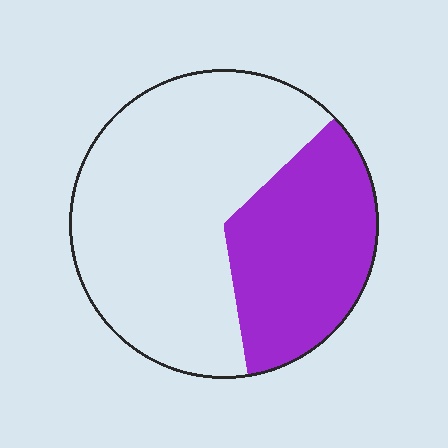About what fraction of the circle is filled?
About one third (1/3).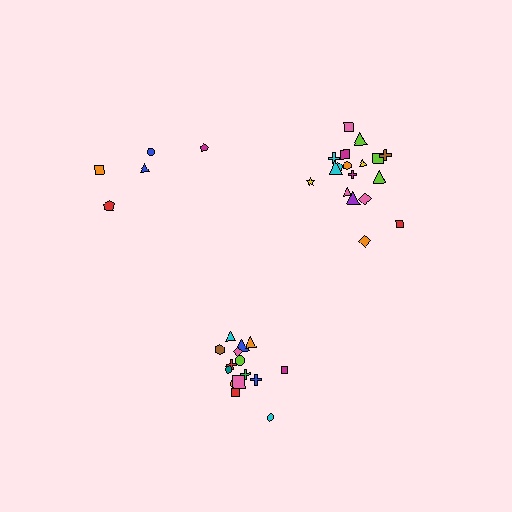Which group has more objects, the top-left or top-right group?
The top-right group.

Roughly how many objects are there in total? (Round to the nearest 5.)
Roughly 40 objects in total.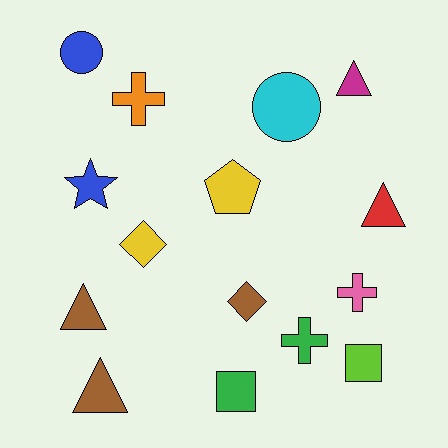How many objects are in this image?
There are 15 objects.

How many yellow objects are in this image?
There are 2 yellow objects.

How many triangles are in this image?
There are 4 triangles.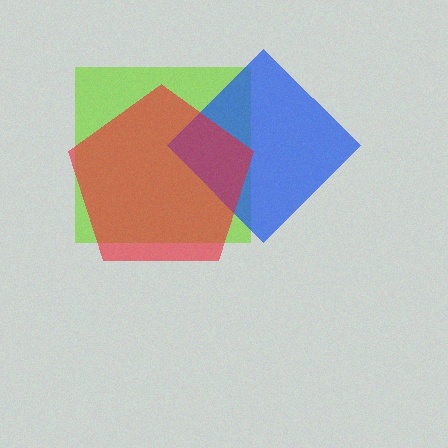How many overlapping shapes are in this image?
There are 3 overlapping shapes in the image.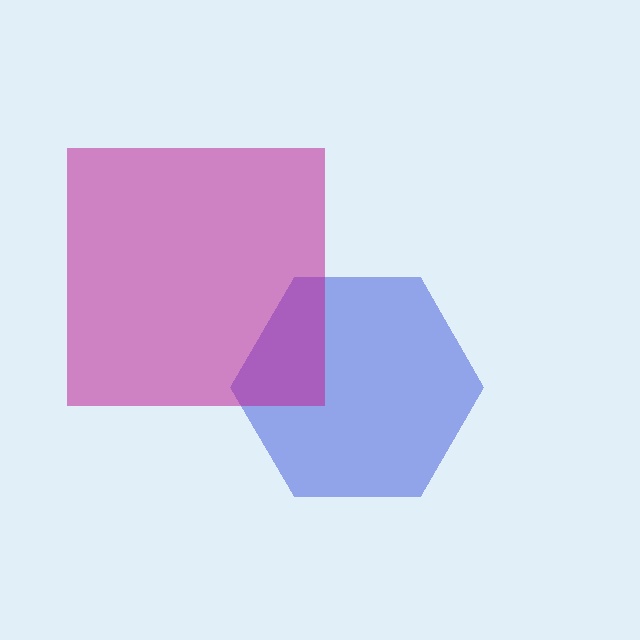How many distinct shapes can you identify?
There are 2 distinct shapes: a blue hexagon, a magenta square.